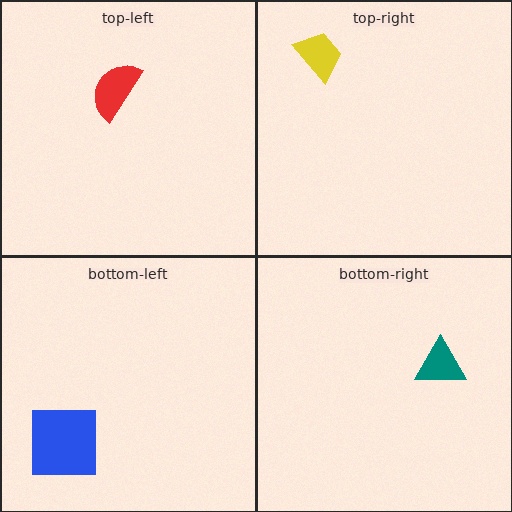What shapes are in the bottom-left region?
The blue square.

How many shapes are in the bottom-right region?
1.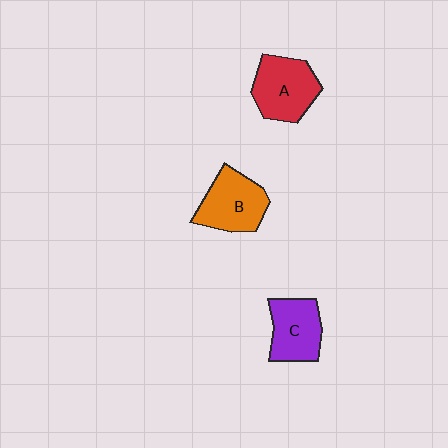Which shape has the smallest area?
Shape C (purple).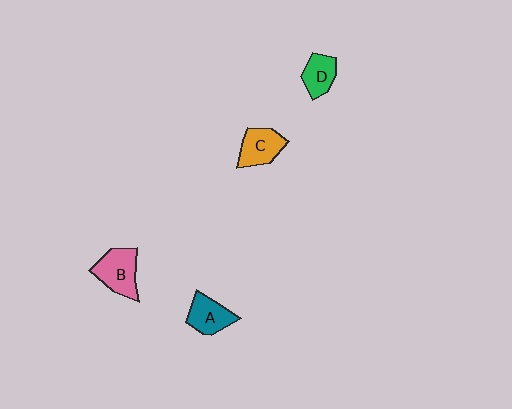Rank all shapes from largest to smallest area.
From largest to smallest: B (pink), C (orange), A (teal), D (green).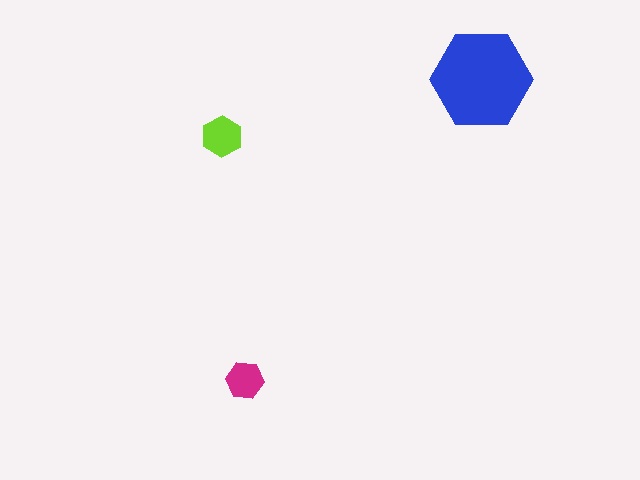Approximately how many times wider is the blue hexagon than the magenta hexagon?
About 2.5 times wider.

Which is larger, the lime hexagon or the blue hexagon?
The blue one.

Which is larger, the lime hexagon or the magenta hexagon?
The lime one.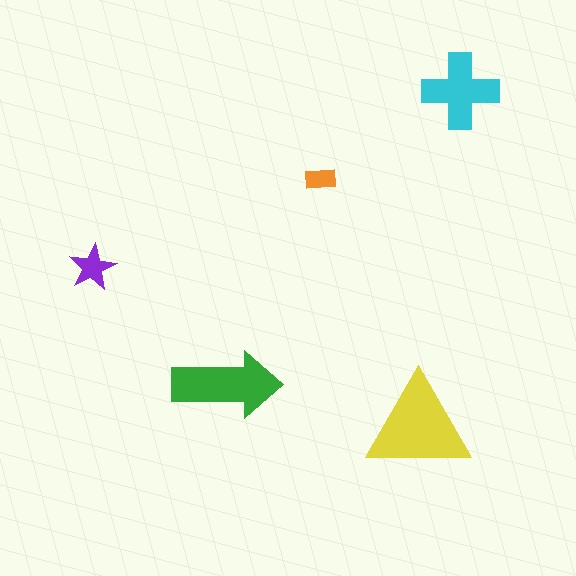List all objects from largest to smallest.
The yellow triangle, the green arrow, the cyan cross, the purple star, the orange rectangle.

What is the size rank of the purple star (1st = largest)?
4th.